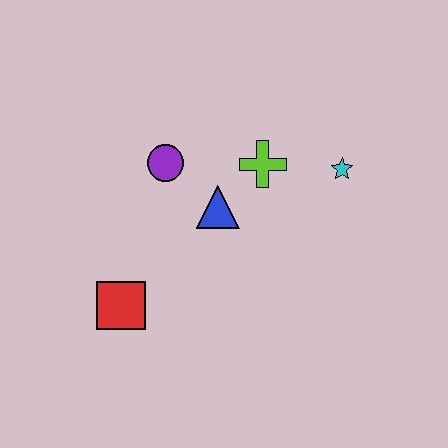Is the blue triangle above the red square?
Yes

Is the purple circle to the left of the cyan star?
Yes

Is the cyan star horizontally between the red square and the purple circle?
No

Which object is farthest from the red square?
The cyan star is farthest from the red square.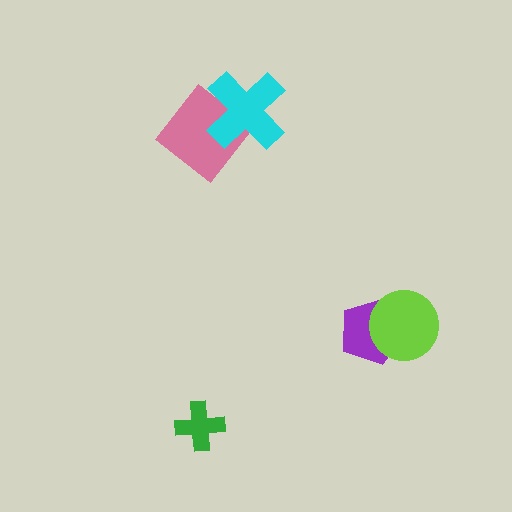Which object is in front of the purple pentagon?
The lime circle is in front of the purple pentagon.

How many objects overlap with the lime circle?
1 object overlaps with the lime circle.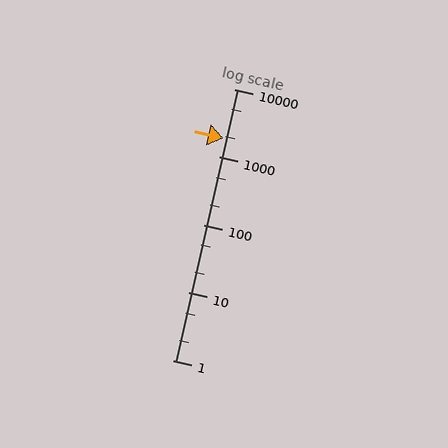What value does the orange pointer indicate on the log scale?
The pointer indicates approximately 1900.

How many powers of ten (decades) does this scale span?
The scale spans 4 decades, from 1 to 10000.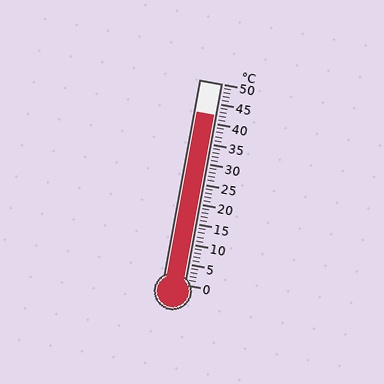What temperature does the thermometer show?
The thermometer shows approximately 42°C.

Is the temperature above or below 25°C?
The temperature is above 25°C.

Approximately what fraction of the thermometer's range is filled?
The thermometer is filled to approximately 85% of its range.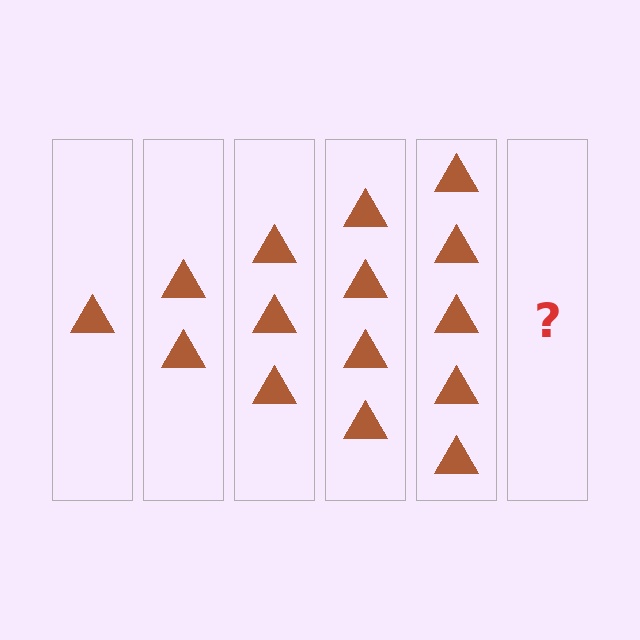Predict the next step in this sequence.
The next step is 6 triangles.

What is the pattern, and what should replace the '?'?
The pattern is that each step adds one more triangle. The '?' should be 6 triangles.